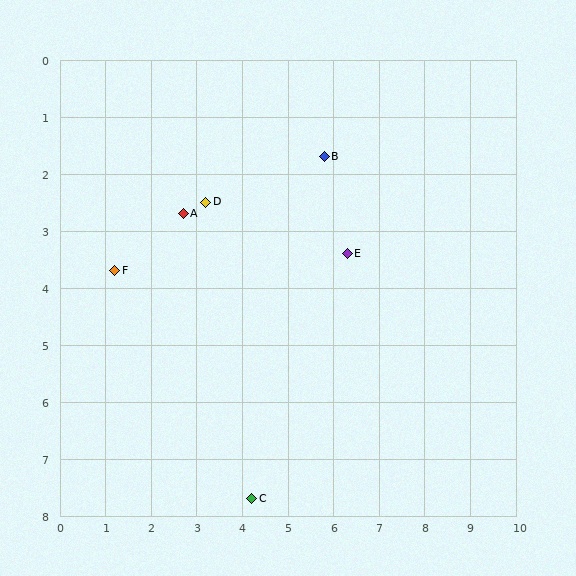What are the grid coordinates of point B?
Point B is at approximately (5.8, 1.7).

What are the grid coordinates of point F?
Point F is at approximately (1.2, 3.7).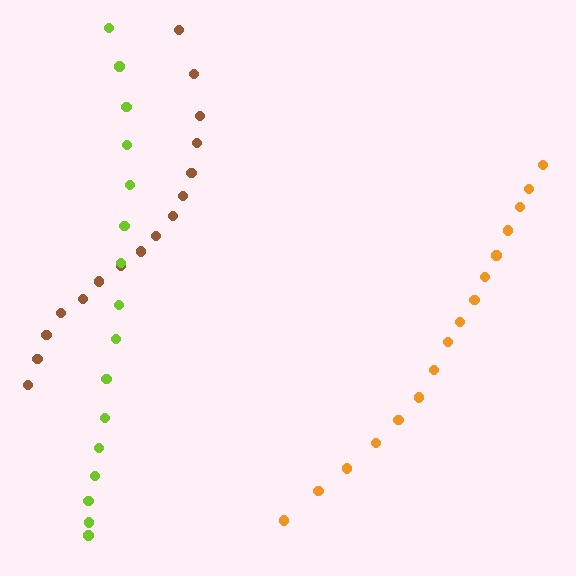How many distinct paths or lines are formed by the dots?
There are 3 distinct paths.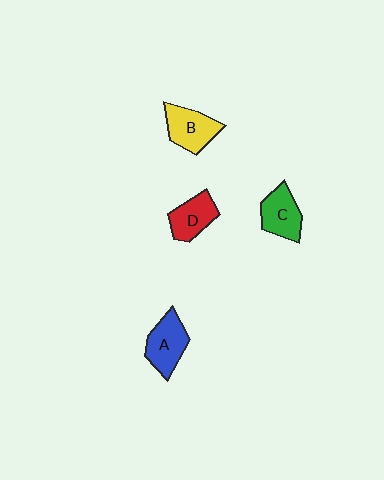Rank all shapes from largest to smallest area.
From largest to smallest: A (blue), B (yellow), C (green), D (red).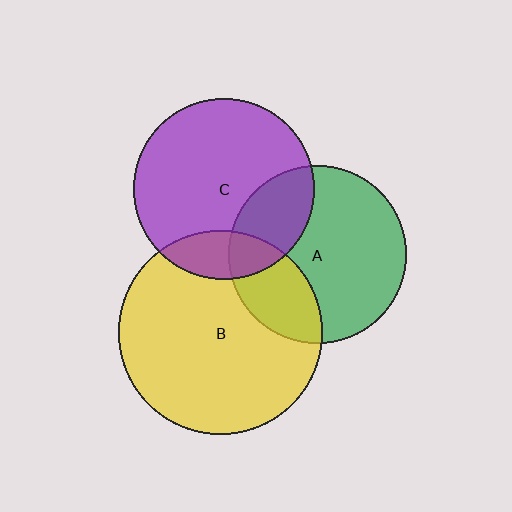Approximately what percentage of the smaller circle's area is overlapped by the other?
Approximately 25%.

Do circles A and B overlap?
Yes.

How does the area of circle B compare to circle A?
Approximately 1.3 times.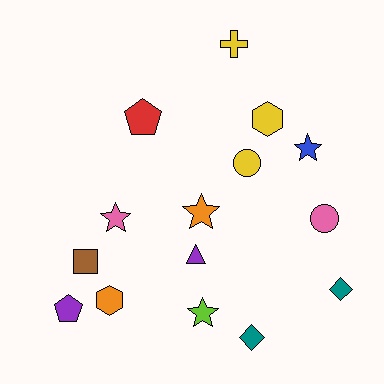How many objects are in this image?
There are 15 objects.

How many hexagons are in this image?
There are 2 hexagons.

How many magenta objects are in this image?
There are no magenta objects.